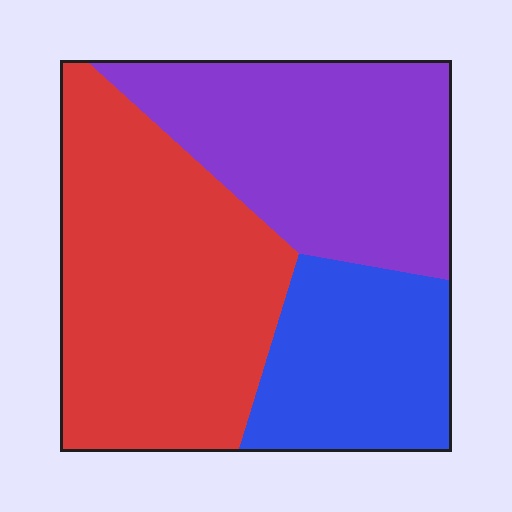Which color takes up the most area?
Red, at roughly 45%.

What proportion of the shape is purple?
Purple covers about 35% of the shape.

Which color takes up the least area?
Blue, at roughly 20%.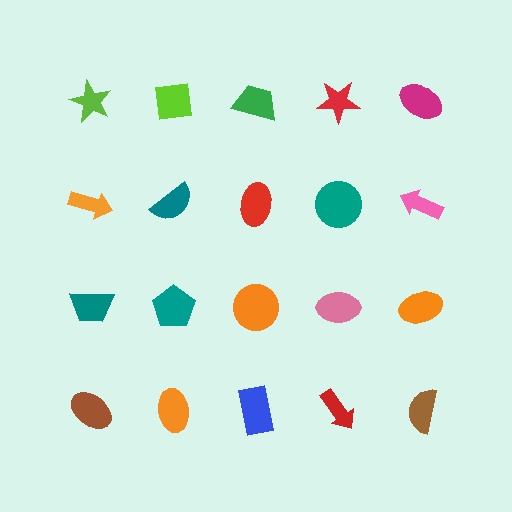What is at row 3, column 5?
An orange ellipse.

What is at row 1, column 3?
A green trapezoid.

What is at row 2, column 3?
A red ellipse.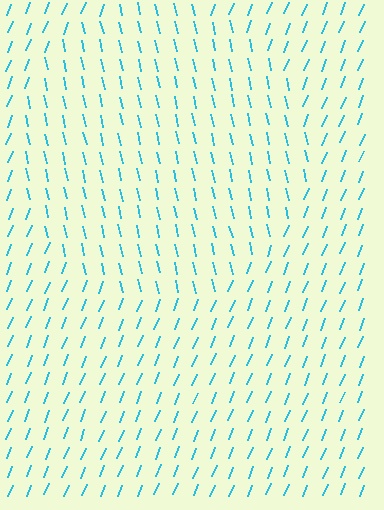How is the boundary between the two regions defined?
The boundary is defined purely by a change in line orientation (approximately 35 degrees difference). All lines are the same color and thickness.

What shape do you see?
I see a circle.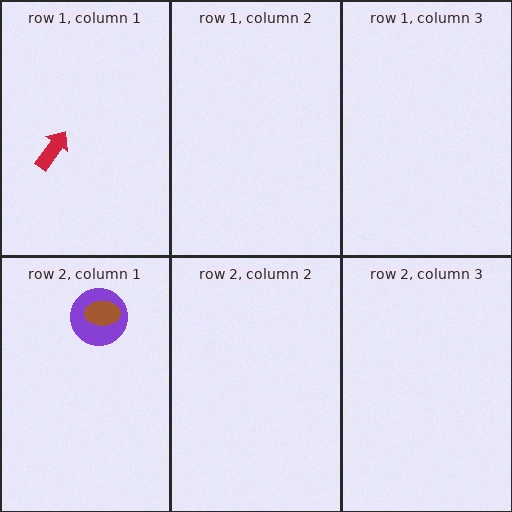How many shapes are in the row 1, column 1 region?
1.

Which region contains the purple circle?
The row 2, column 1 region.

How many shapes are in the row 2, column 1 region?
2.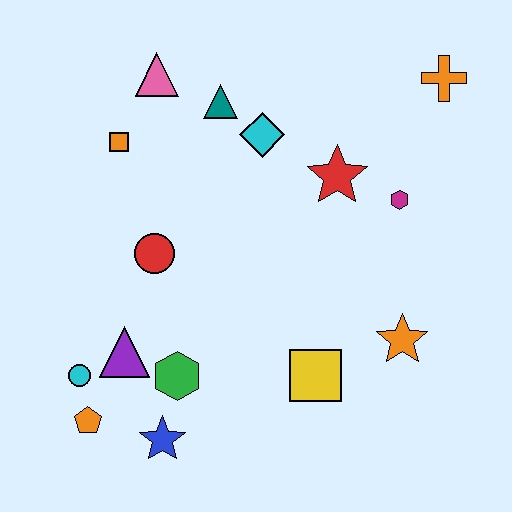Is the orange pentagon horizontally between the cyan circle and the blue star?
Yes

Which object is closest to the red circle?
The purple triangle is closest to the red circle.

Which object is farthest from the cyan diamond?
The orange pentagon is farthest from the cyan diamond.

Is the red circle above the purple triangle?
Yes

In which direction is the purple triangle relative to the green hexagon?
The purple triangle is to the left of the green hexagon.